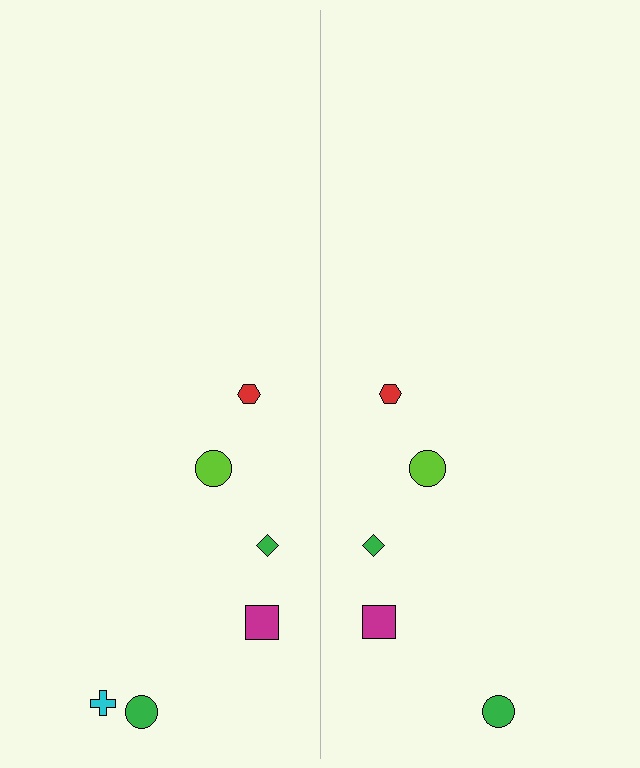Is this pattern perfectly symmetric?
No, the pattern is not perfectly symmetric. A cyan cross is missing from the right side.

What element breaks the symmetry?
A cyan cross is missing from the right side.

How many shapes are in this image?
There are 11 shapes in this image.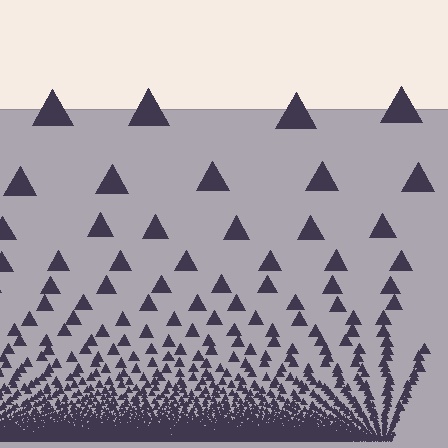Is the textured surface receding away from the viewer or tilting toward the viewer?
The surface appears to tilt toward the viewer. Texture elements get larger and sparser toward the top.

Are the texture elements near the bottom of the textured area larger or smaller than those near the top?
Smaller. The gradient is inverted — elements near the bottom are smaller and denser.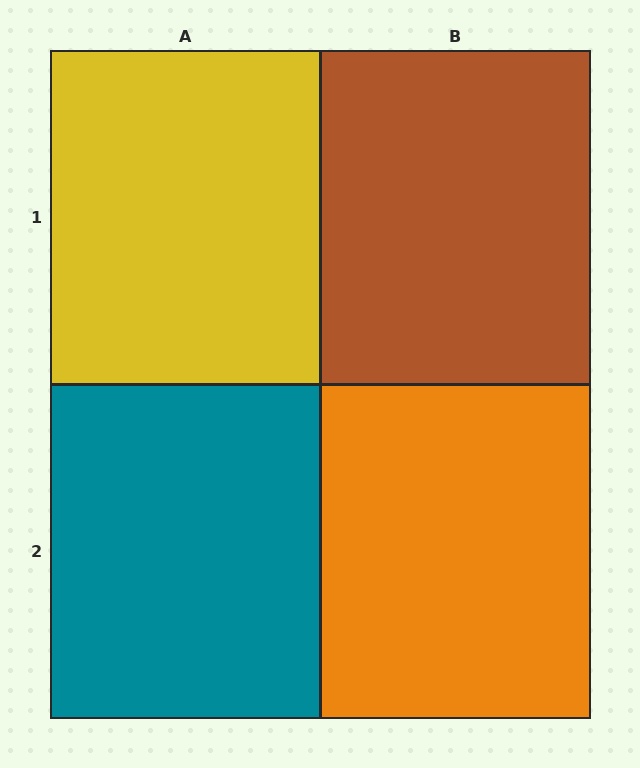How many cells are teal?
1 cell is teal.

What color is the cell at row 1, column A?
Yellow.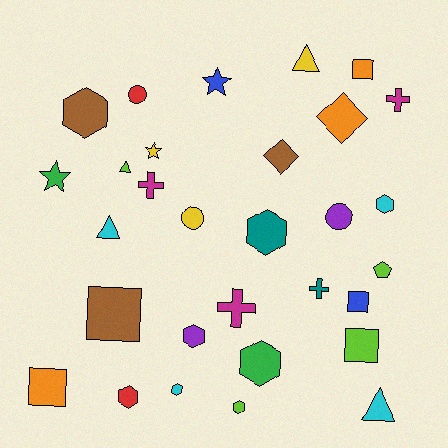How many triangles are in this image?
There are 4 triangles.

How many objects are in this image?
There are 30 objects.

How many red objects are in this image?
There are 2 red objects.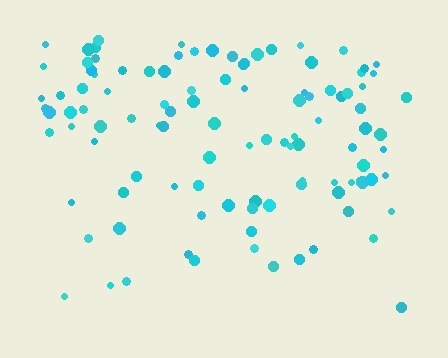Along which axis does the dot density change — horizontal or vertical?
Vertical.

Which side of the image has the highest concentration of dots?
The top.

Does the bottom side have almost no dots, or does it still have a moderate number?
Still a moderate number, just noticeably fewer than the top.